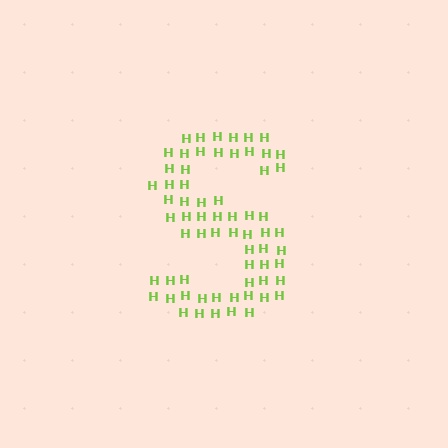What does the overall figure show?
The overall figure shows the letter S.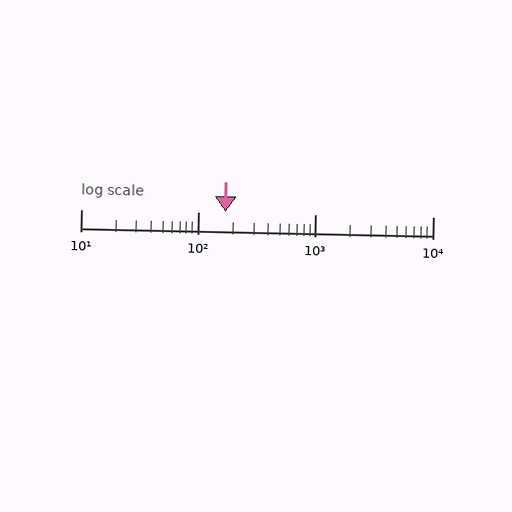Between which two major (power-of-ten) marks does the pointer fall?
The pointer is between 100 and 1000.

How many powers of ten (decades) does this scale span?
The scale spans 3 decades, from 10 to 10000.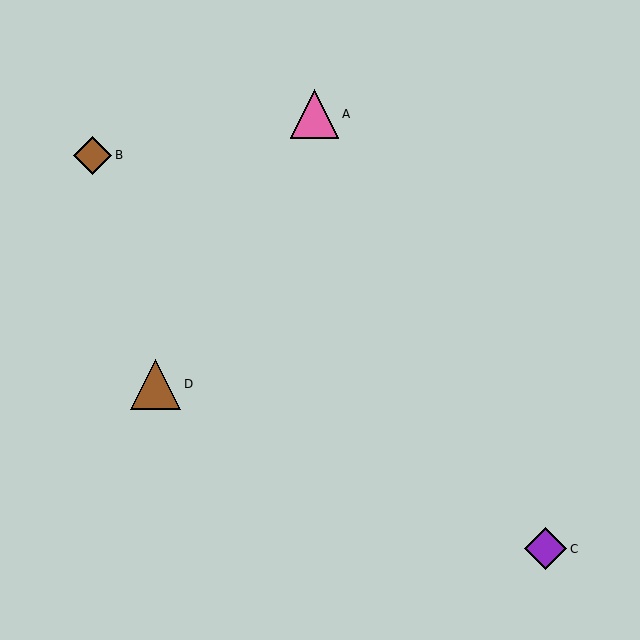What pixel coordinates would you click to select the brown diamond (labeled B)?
Click at (93, 155) to select the brown diamond B.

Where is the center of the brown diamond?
The center of the brown diamond is at (93, 155).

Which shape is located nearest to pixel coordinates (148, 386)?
The brown triangle (labeled D) at (156, 384) is nearest to that location.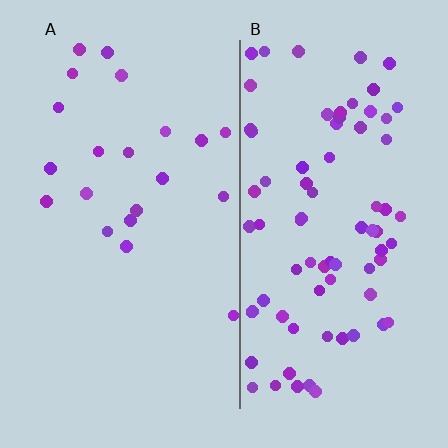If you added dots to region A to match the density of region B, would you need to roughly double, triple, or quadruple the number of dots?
Approximately quadruple.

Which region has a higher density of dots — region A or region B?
B (the right).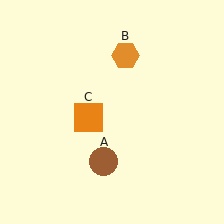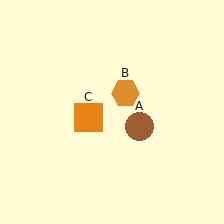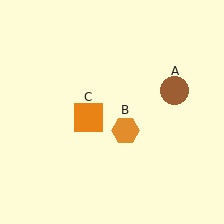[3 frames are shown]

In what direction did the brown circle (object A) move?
The brown circle (object A) moved up and to the right.